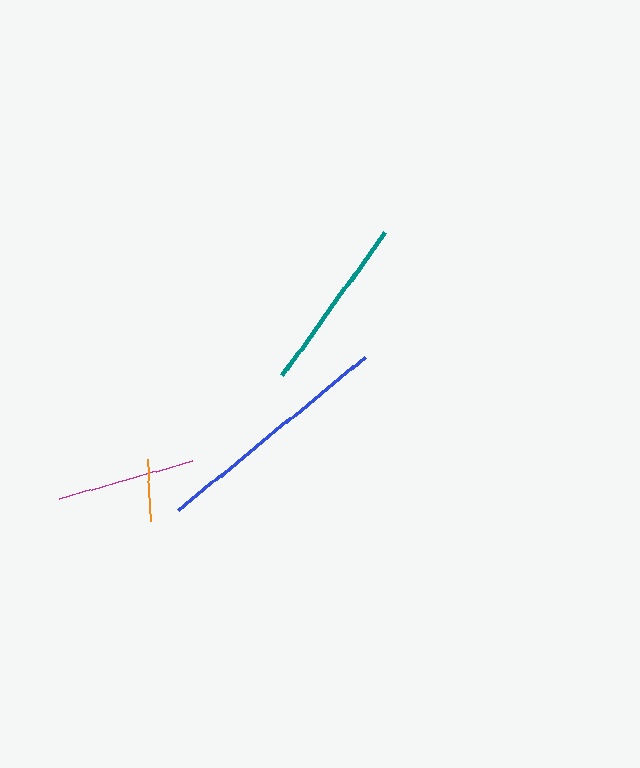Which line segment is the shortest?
The orange line is the shortest at approximately 63 pixels.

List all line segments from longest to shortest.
From longest to shortest: blue, teal, magenta, orange.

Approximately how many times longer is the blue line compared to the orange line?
The blue line is approximately 3.9 times the length of the orange line.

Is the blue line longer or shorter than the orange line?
The blue line is longer than the orange line.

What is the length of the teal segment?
The teal segment is approximately 177 pixels long.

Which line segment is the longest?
The blue line is the longest at approximately 243 pixels.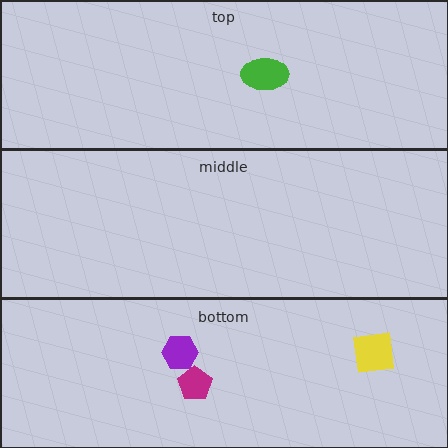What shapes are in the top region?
The green ellipse.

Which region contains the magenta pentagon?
The bottom region.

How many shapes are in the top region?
1.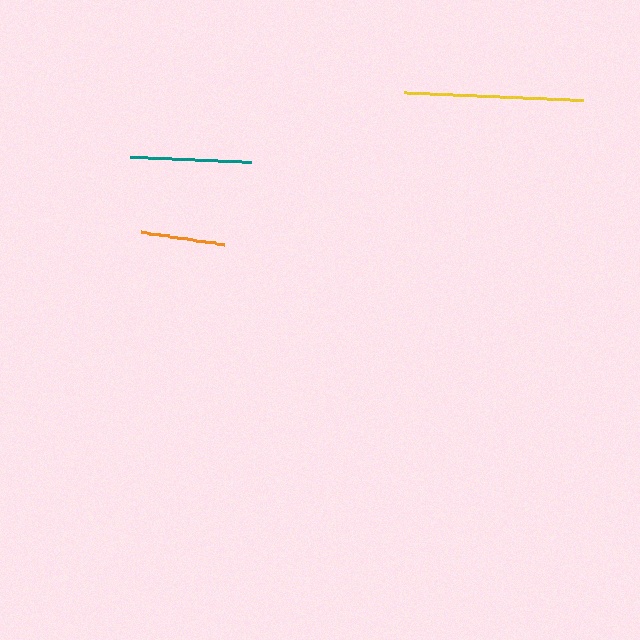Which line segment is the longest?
The yellow line is the longest at approximately 179 pixels.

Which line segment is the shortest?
The orange line is the shortest at approximately 85 pixels.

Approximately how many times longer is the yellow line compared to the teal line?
The yellow line is approximately 1.5 times the length of the teal line.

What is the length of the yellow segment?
The yellow segment is approximately 179 pixels long.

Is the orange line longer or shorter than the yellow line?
The yellow line is longer than the orange line.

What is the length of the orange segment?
The orange segment is approximately 85 pixels long.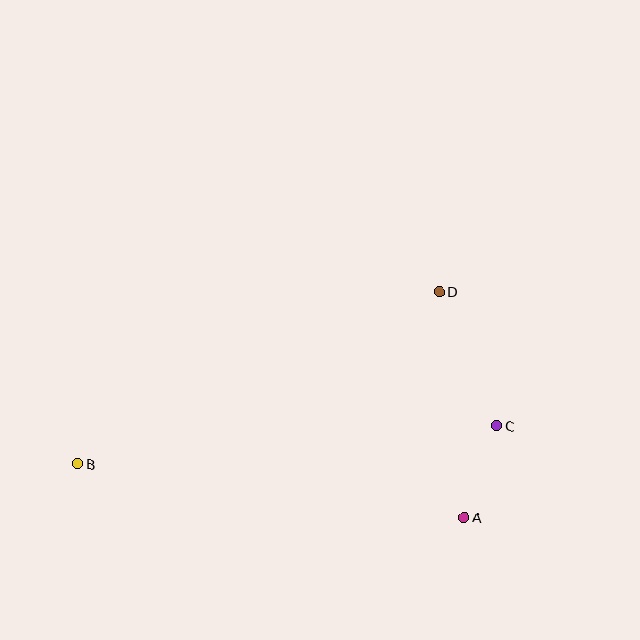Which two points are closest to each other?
Points A and C are closest to each other.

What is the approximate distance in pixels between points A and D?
The distance between A and D is approximately 227 pixels.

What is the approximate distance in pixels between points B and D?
The distance between B and D is approximately 400 pixels.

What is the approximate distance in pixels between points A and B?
The distance between A and B is approximately 390 pixels.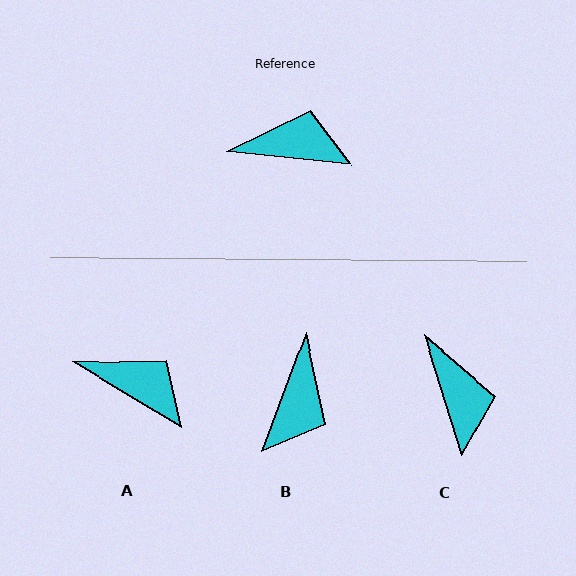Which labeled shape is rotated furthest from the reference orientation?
B, about 104 degrees away.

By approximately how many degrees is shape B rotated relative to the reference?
Approximately 104 degrees clockwise.